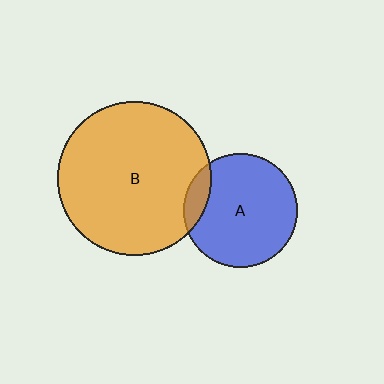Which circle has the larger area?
Circle B (orange).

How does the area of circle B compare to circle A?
Approximately 1.8 times.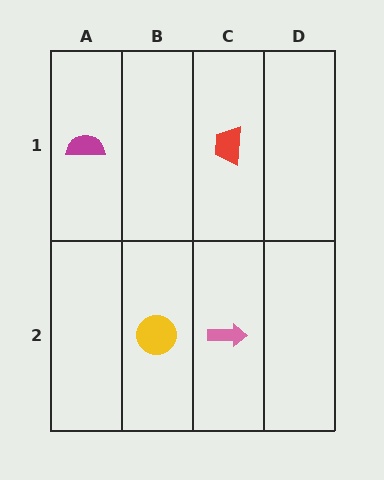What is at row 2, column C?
A pink arrow.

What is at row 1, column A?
A magenta semicircle.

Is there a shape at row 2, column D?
No, that cell is empty.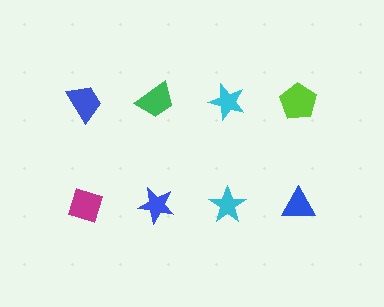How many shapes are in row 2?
4 shapes.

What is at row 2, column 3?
A cyan star.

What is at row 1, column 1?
A blue trapezoid.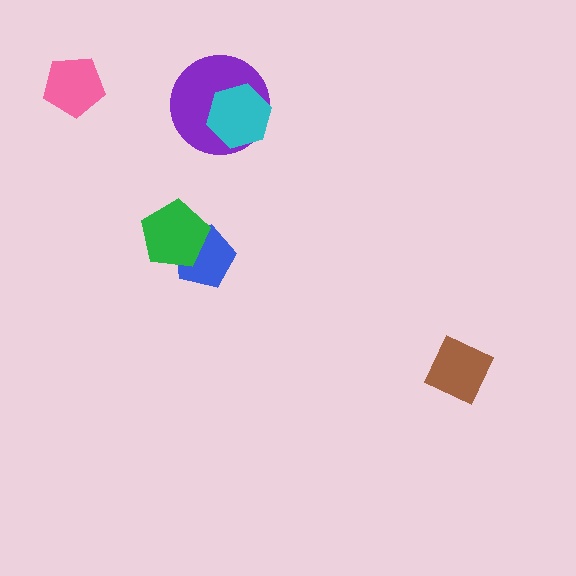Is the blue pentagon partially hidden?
Yes, it is partially covered by another shape.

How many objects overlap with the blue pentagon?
1 object overlaps with the blue pentagon.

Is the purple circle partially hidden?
Yes, it is partially covered by another shape.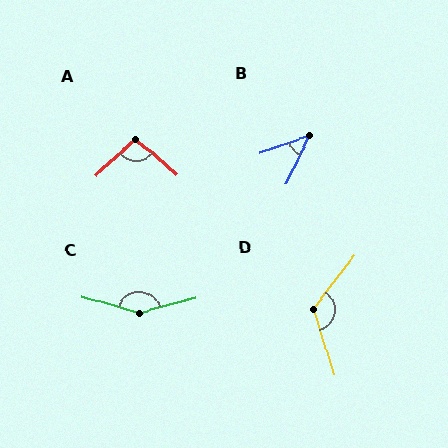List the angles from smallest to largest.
B (45°), A (97°), D (126°), C (148°).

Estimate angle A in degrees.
Approximately 97 degrees.